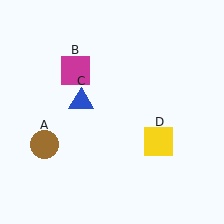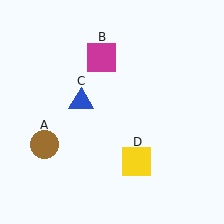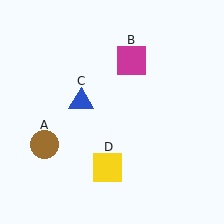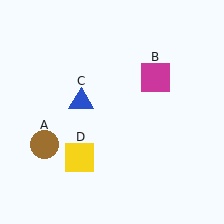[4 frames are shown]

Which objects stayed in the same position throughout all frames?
Brown circle (object A) and blue triangle (object C) remained stationary.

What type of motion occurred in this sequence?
The magenta square (object B), yellow square (object D) rotated clockwise around the center of the scene.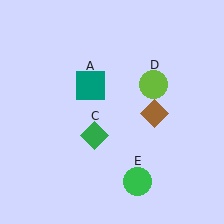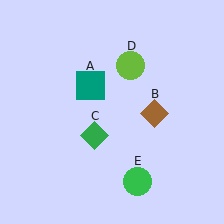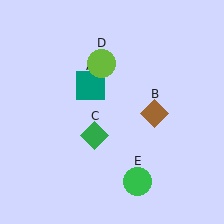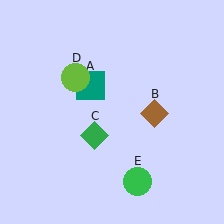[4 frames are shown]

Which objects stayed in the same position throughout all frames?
Teal square (object A) and brown diamond (object B) and green diamond (object C) and green circle (object E) remained stationary.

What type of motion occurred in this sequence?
The lime circle (object D) rotated counterclockwise around the center of the scene.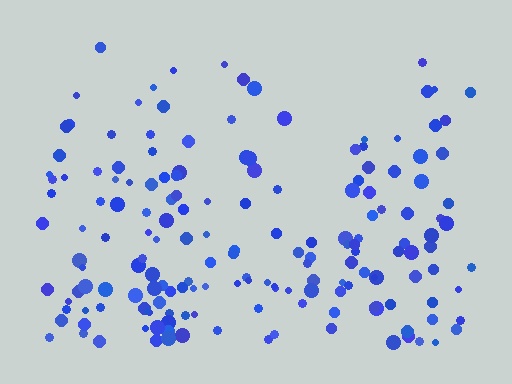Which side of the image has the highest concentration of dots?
The bottom.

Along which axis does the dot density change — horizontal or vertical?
Vertical.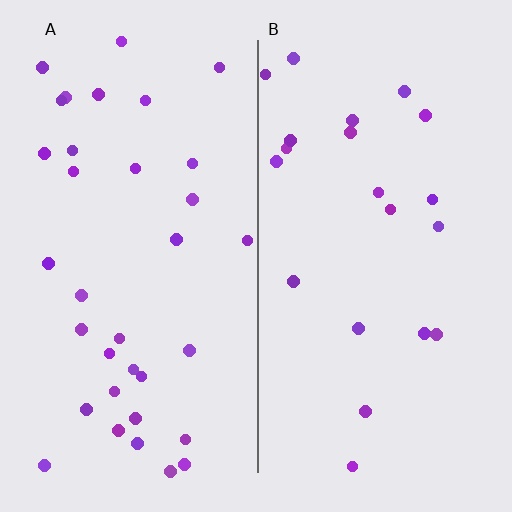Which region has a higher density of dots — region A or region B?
A (the left).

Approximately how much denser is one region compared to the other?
Approximately 1.7× — region A over region B.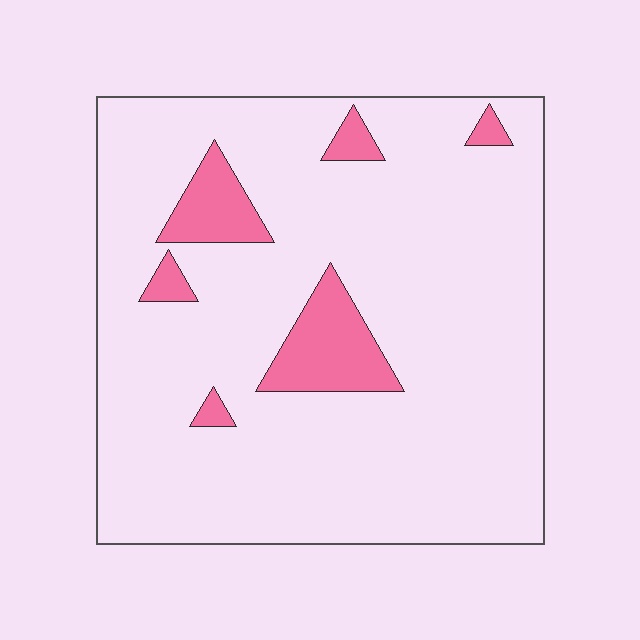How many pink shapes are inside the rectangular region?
6.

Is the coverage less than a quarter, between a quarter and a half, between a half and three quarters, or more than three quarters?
Less than a quarter.